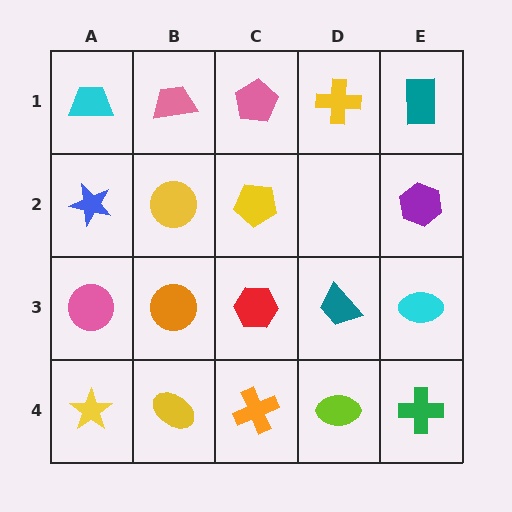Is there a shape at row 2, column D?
No, that cell is empty.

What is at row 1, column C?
A pink pentagon.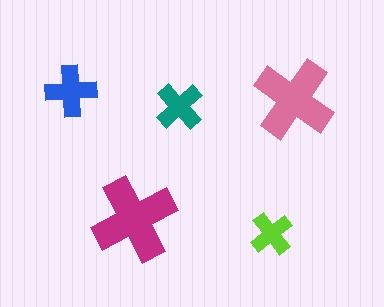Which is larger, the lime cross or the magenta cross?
The magenta one.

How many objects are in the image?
There are 5 objects in the image.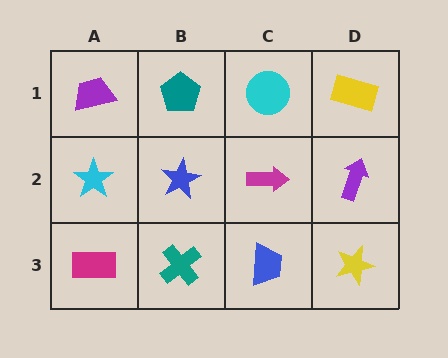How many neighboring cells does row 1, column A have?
2.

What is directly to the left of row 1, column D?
A cyan circle.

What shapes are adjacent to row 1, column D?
A purple arrow (row 2, column D), a cyan circle (row 1, column C).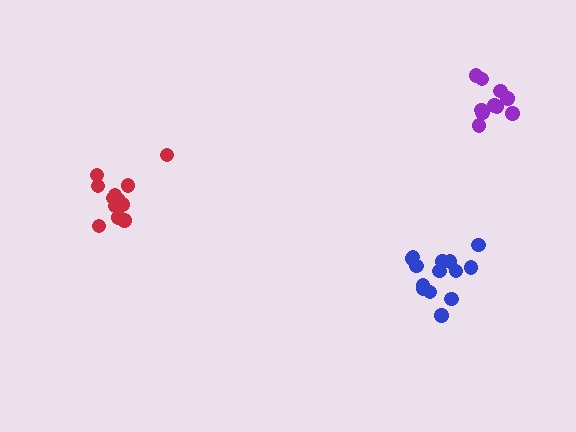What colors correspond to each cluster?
The clusters are colored: red, blue, purple.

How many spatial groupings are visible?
There are 3 spatial groupings.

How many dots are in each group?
Group 1: 12 dots, Group 2: 14 dots, Group 3: 10 dots (36 total).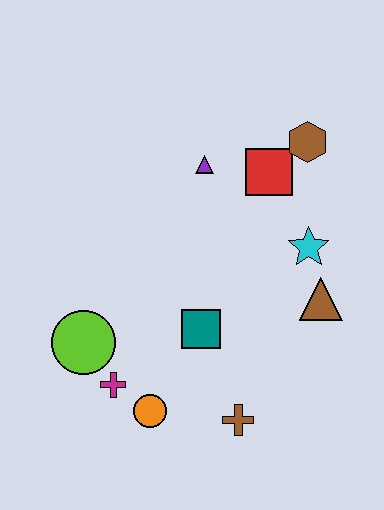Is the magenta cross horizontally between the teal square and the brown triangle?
No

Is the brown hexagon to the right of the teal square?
Yes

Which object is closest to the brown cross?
The orange circle is closest to the brown cross.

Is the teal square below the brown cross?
No